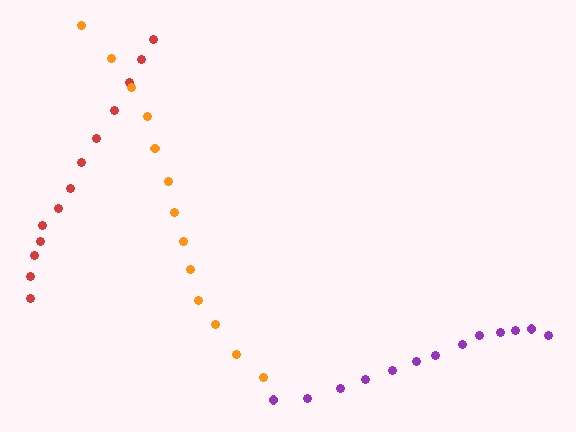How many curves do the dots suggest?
There are 3 distinct paths.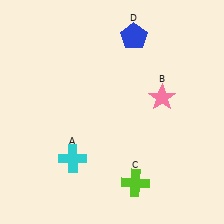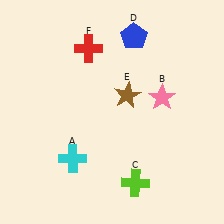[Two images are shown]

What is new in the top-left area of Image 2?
A red cross (F) was added in the top-left area of Image 2.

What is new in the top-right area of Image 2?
A brown star (E) was added in the top-right area of Image 2.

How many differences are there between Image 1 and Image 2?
There are 2 differences between the two images.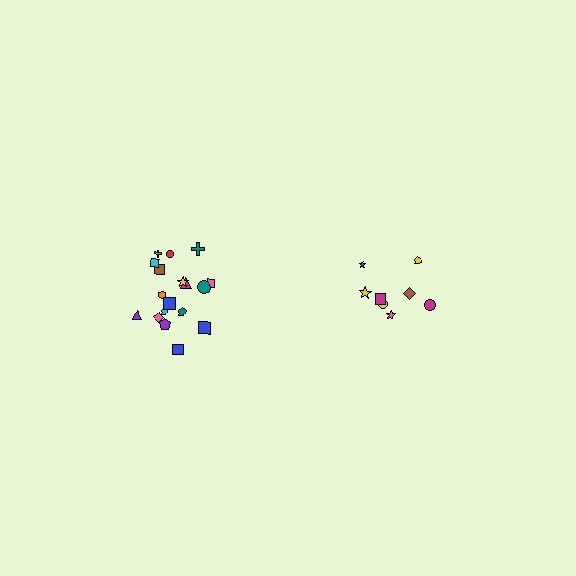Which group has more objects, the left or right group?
The left group.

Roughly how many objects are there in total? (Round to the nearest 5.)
Roughly 25 objects in total.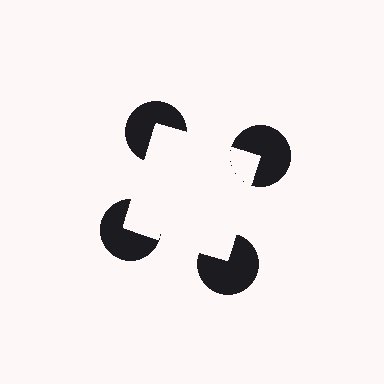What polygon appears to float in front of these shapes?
An illusory square — its edges are inferred from the aligned wedge cuts in the pac-man discs, not physically drawn.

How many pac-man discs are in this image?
There are 4 — one at each vertex of the illusory square.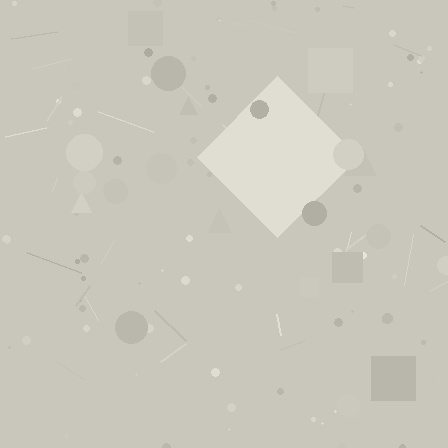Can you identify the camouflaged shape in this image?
The camouflaged shape is a diamond.